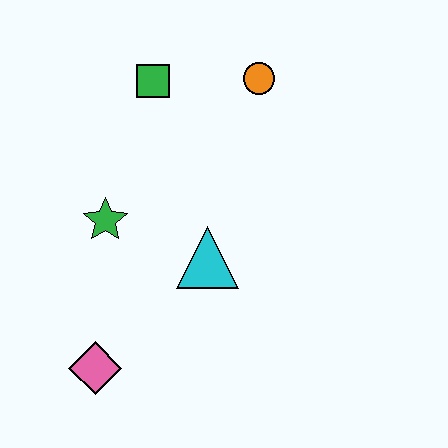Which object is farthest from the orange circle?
The pink diamond is farthest from the orange circle.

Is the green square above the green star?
Yes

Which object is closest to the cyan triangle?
The green star is closest to the cyan triangle.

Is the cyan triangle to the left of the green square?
No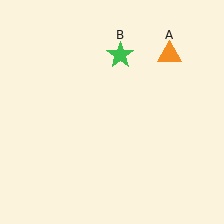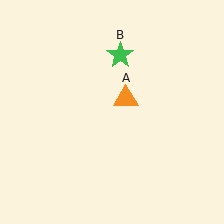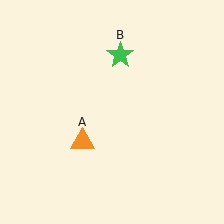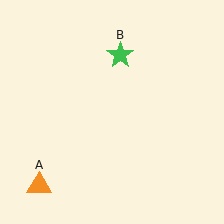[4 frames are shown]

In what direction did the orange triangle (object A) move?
The orange triangle (object A) moved down and to the left.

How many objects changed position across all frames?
1 object changed position: orange triangle (object A).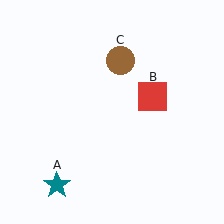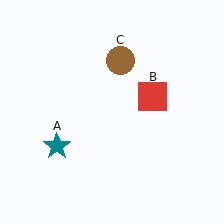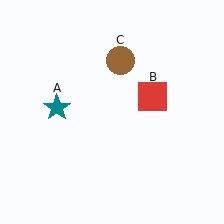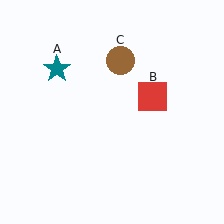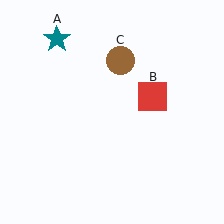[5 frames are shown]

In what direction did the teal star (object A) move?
The teal star (object A) moved up.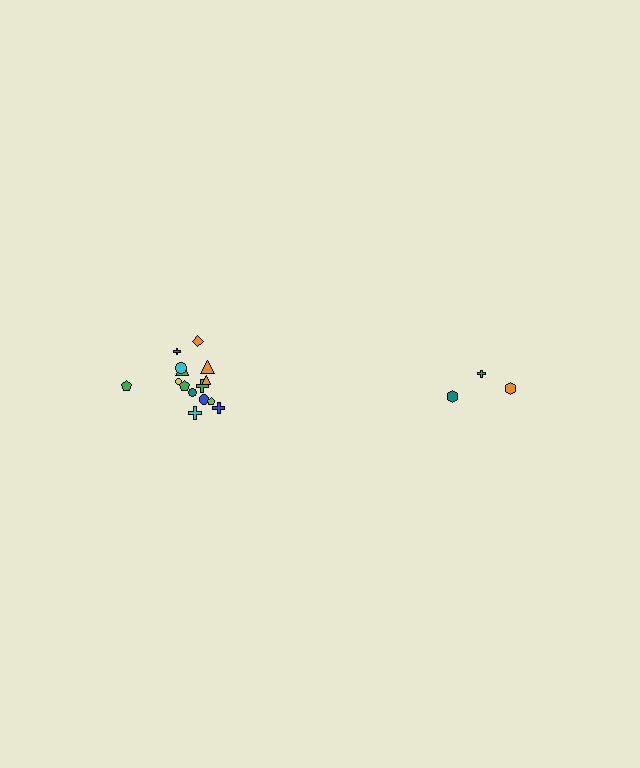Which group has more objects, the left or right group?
The left group.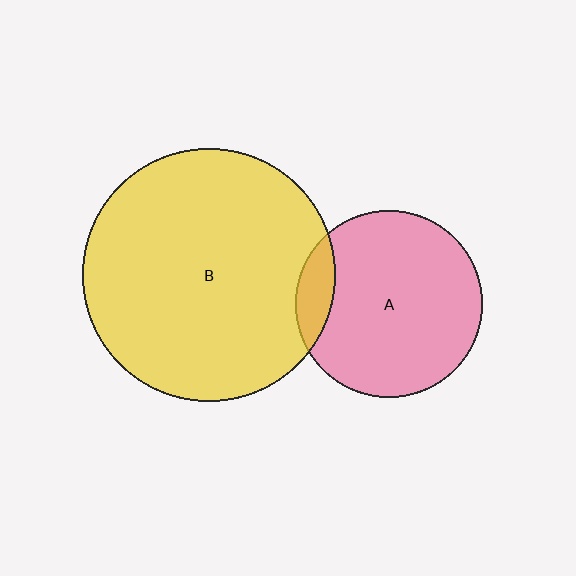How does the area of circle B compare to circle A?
Approximately 1.8 times.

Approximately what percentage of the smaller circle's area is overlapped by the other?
Approximately 10%.